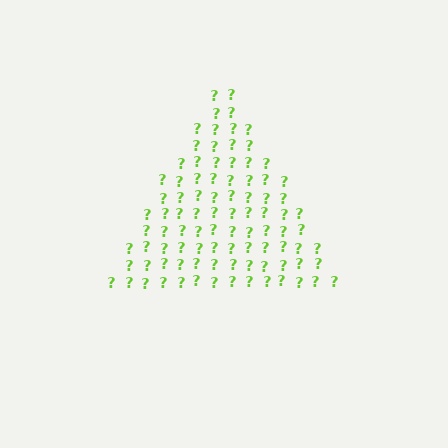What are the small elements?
The small elements are question marks.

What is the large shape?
The large shape is a triangle.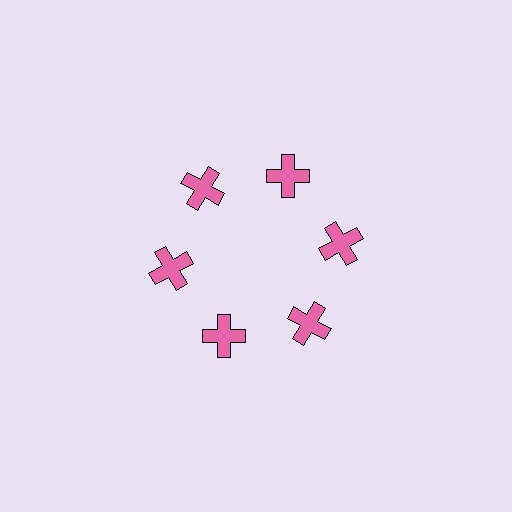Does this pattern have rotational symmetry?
Yes, this pattern has 6-fold rotational symmetry. It looks the same after rotating 60 degrees around the center.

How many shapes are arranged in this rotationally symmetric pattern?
There are 6 shapes, arranged in 6 groups of 1.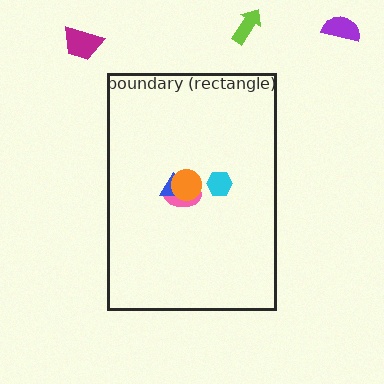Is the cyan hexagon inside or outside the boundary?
Inside.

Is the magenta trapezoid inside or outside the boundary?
Outside.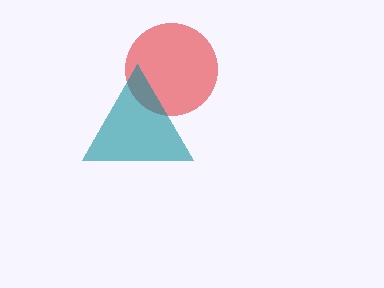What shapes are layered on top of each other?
The layered shapes are: a red circle, a teal triangle.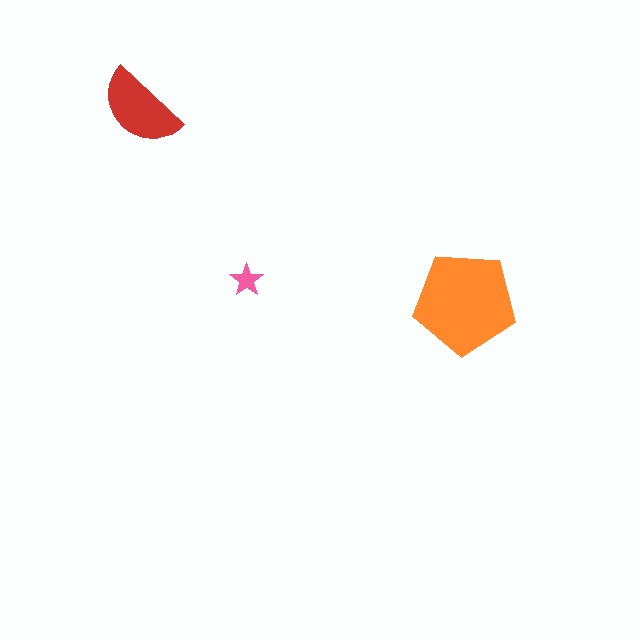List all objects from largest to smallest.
The orange pentagon, the red semicircle, the pink star.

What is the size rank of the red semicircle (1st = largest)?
2nd.